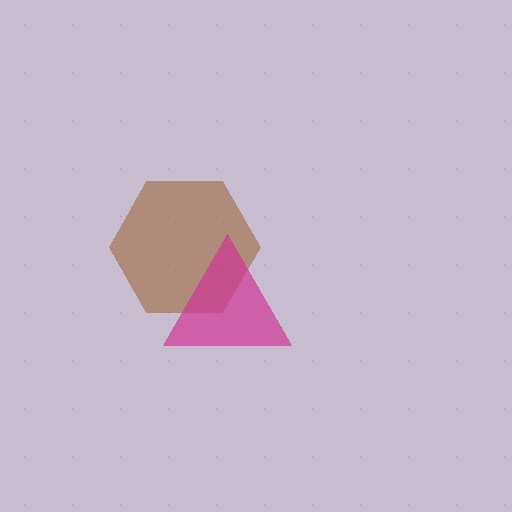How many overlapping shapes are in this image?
There are 2 overlapping shapes in the image.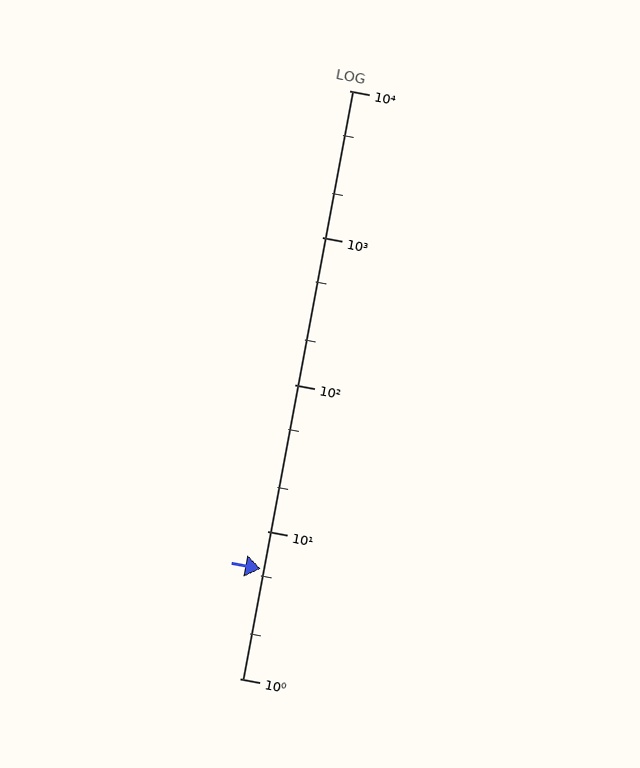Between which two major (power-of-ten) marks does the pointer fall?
The pointer is between 1 and 10.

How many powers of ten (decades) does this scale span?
The scale spans 4 decades, from 1 to 10000.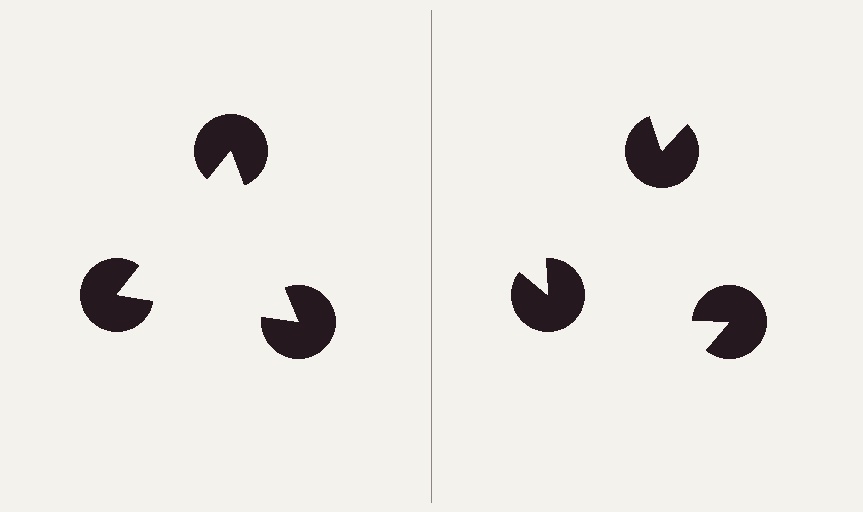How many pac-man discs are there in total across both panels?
6 — 3 on each side.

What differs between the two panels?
The pac-man discs are positioned identically on both sides; only the wedge orientations differ. On the left they align to a triangle; on the right they are misaligned.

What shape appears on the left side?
An illusory triangle.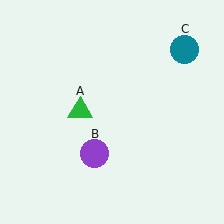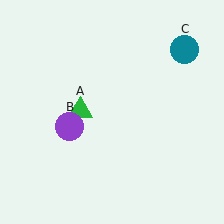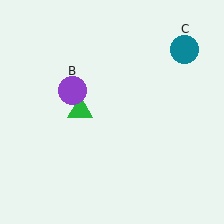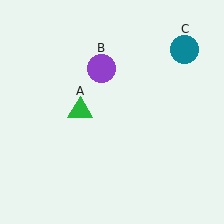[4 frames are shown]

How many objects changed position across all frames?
1 object changed position: purple circle (object B).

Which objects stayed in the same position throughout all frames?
Green triangle (object A) and teal circle (object C) remained stationary.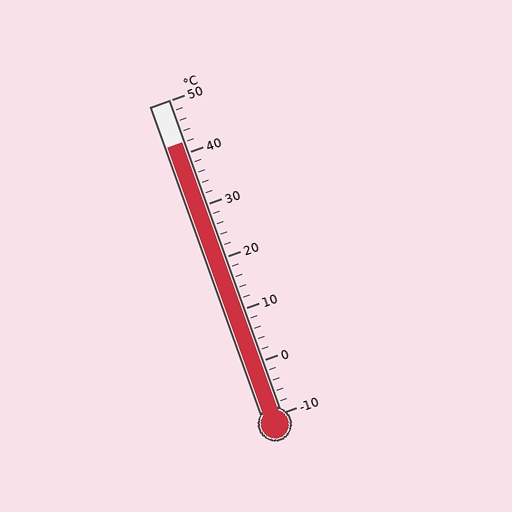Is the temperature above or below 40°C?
The temperature is above 40°C.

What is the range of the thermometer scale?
The thermometer scale ranges from -10°C to 50°C.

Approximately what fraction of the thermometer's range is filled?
The thermometer is filled to approximately 85% of its range.